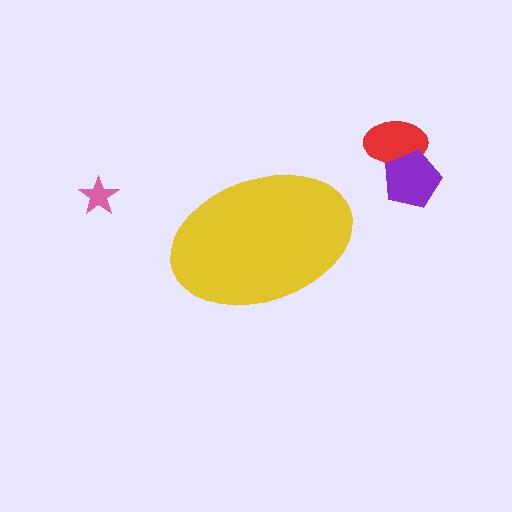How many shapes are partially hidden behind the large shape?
0 shapes are partially hidden.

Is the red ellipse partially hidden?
No, the red ellipse is fully visible.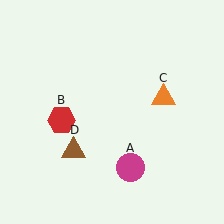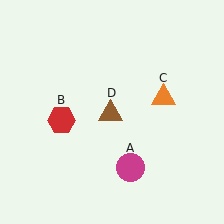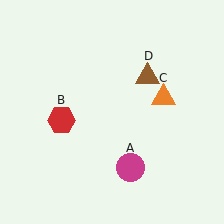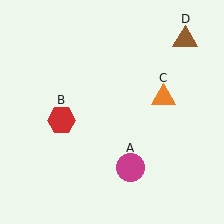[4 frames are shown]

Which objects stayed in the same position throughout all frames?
Magenta circle (object A) and red hexagon (object B) and orange triangle (object C) remained stationary.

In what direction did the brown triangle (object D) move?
The brown triangle (object D) moved up and to the right.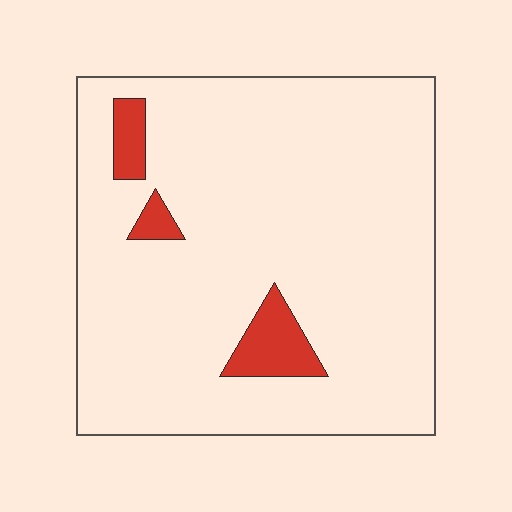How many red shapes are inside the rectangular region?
3.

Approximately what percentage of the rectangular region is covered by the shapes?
Approximately 5%.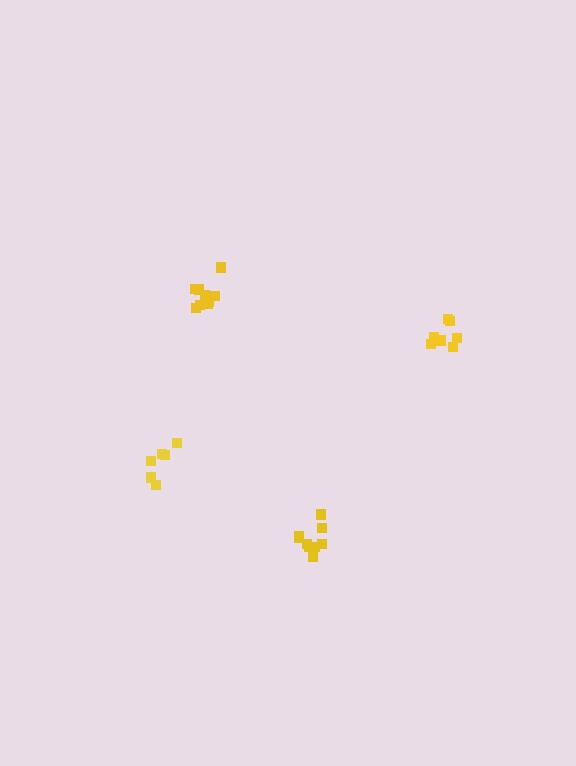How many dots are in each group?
Group 1: 10 dots, Group 2: 6 dots, Group 3: 7 dots, Group 4: 9 dots (32 total).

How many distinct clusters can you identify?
There are 4 distinct clusters.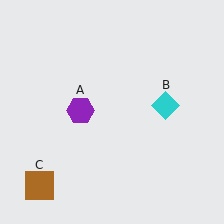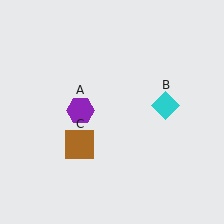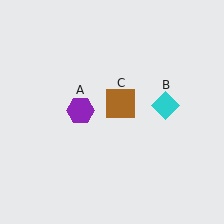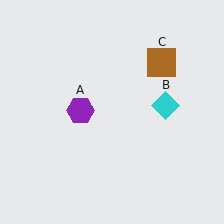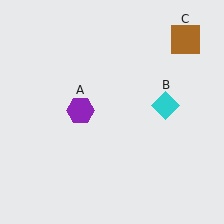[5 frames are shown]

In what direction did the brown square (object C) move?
The brown square (object C) moved up and to the right.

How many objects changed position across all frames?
1 object changed position: brown square (object C).